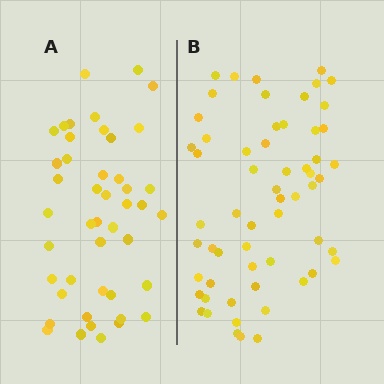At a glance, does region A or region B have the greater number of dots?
Region B (the right region) has more dots.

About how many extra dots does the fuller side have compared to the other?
Region B has approximately 15 more dots than region A.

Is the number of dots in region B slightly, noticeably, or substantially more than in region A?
Region B has noticeably more, but not dramatically so. The ratio is roughly 1.3 to 1.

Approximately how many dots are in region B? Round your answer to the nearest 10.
About 60 dots. (The exact count is 59, which rounds to 60.)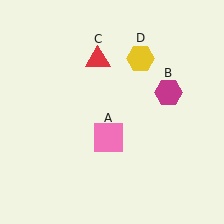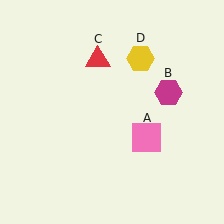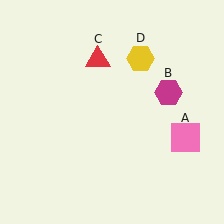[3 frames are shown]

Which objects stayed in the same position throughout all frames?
Magenta hexagon (object B) and red triangle (object C) and yellow hexagon (object D) remained stationary.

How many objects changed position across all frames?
1 object changed position: pink square (object A).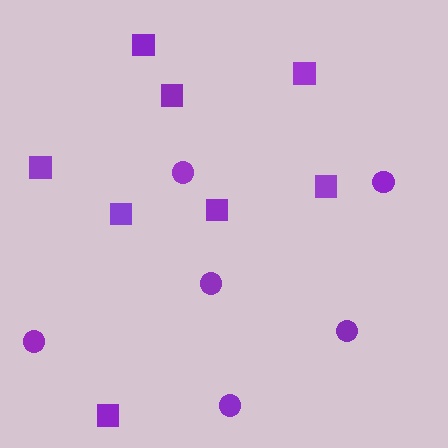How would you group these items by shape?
There are 2 groups: one group of circles (6) and one group of squares (8).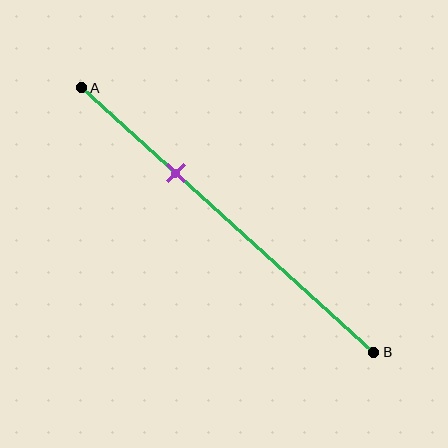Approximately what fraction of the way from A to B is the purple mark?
The purple mark is approximately 30% of the way from A to B.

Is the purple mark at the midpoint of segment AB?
No, the mark is at about 30% from A, not at the 50% midpoint.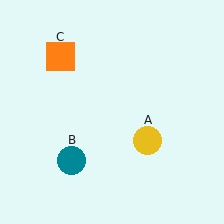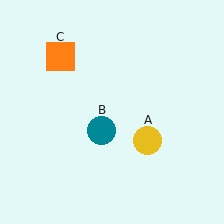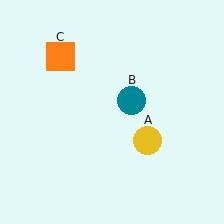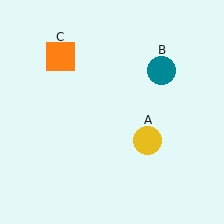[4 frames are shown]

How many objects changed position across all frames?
1 object changed position: teal circle (object B).